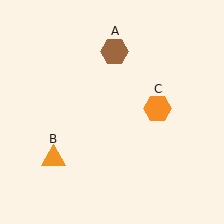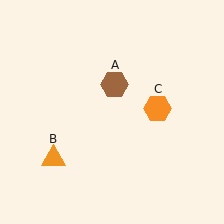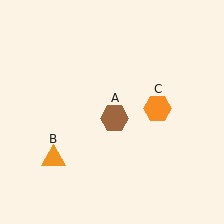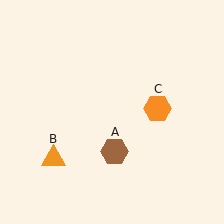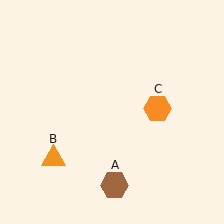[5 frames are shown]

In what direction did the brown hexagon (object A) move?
The brown hexagon (object A) moved down.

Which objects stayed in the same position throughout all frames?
Orange triangle (object B) and orange hexagon (object C) remained stationary.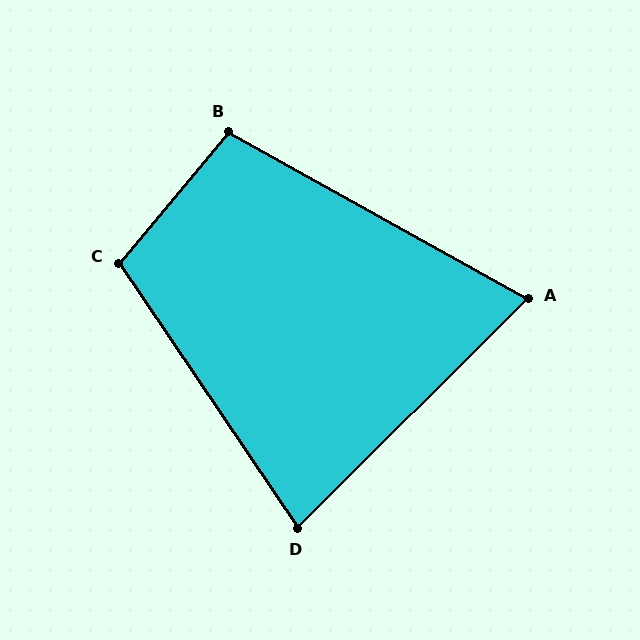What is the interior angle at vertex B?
Approximately 101 degrees (obtuse).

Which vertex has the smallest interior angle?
A, at approximately 74 degrees.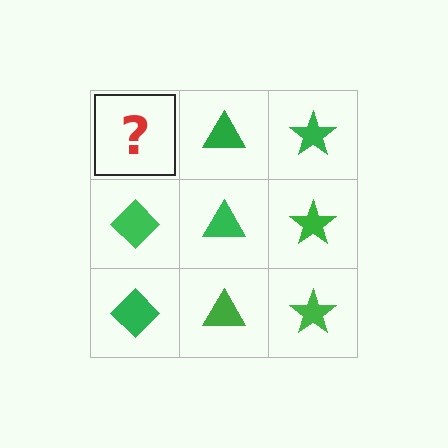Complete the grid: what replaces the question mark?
The question mark should be replaced with a green diamond.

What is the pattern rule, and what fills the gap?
The rule is that each column has a consistent shape. The gap should be filled with a green diamond.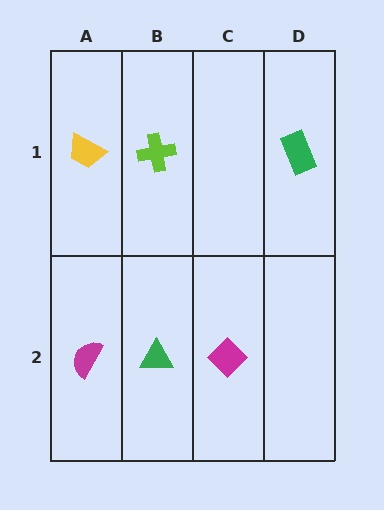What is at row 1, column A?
A yellow trapezoid.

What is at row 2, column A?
A magenta semicircle.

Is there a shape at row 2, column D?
No, that cell is empty.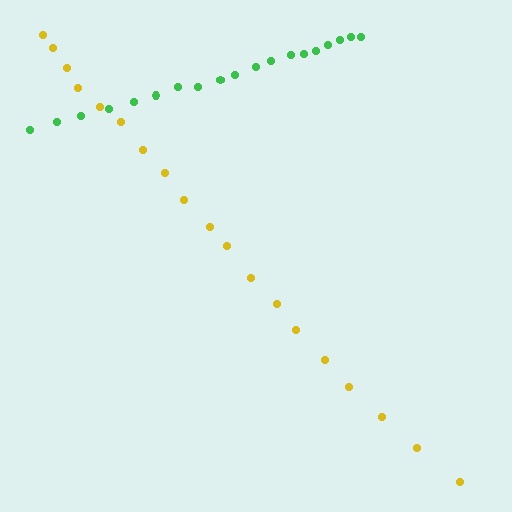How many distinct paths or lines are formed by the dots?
There are 2 distinct paths.